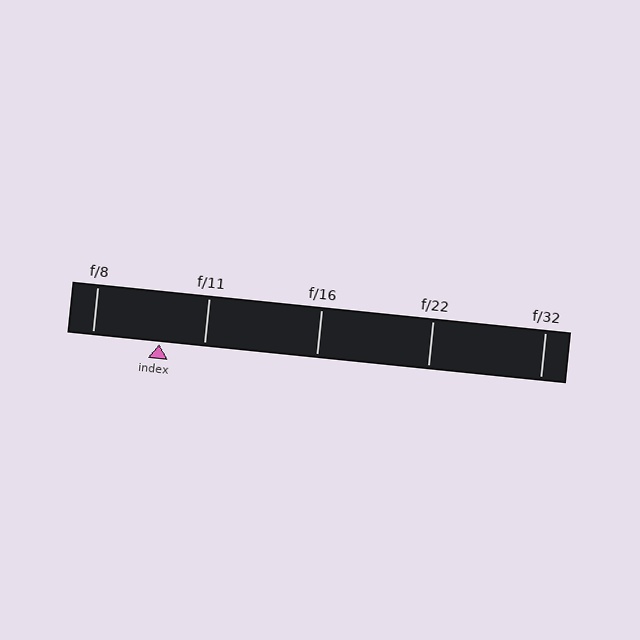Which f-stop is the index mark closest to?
The index mark is closest to f/11.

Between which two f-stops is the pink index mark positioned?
The index mark is between f/8 and f/11.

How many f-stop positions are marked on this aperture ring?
There are 5 f-stop positions marked.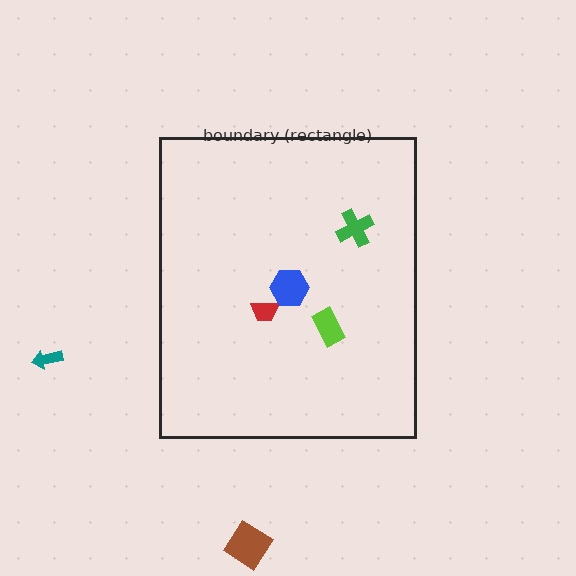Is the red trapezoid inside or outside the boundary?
Inside.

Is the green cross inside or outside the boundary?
Inside.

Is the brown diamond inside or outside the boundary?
Outside.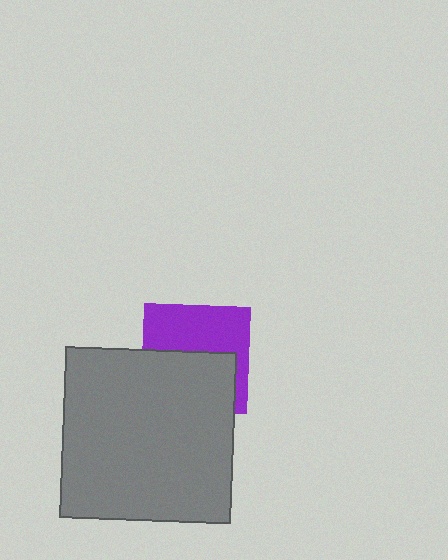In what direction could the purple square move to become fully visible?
The purple square could move up. That would shift it out from behind the gray square entirely.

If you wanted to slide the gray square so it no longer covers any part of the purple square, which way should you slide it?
Slide it down — that is the most direct way to separate the two shapes.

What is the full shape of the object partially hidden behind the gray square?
The partially hidden object is a purple square.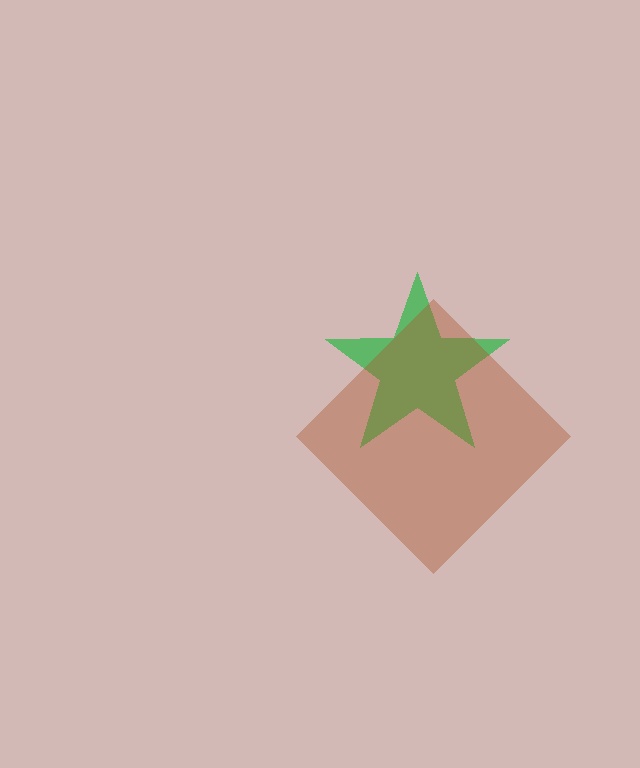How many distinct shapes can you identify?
There are 2 distinct shapes: a green star, a brown diamond.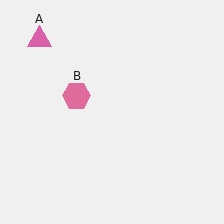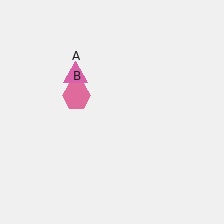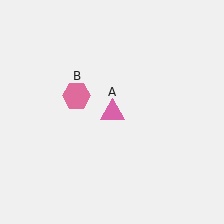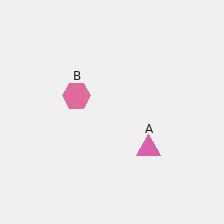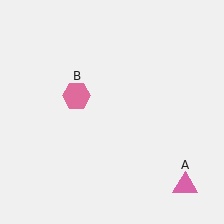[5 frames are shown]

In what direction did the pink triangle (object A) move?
The pink triangle (object A) moved down and to the right.